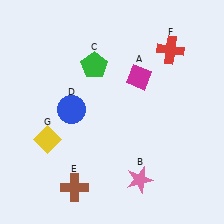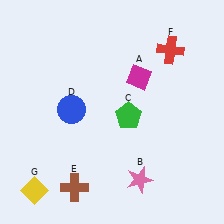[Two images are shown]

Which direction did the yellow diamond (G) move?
The yellow diamond (G) moved down.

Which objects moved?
The objects that moved are: the green pentagon (C), the yellow diamond (G).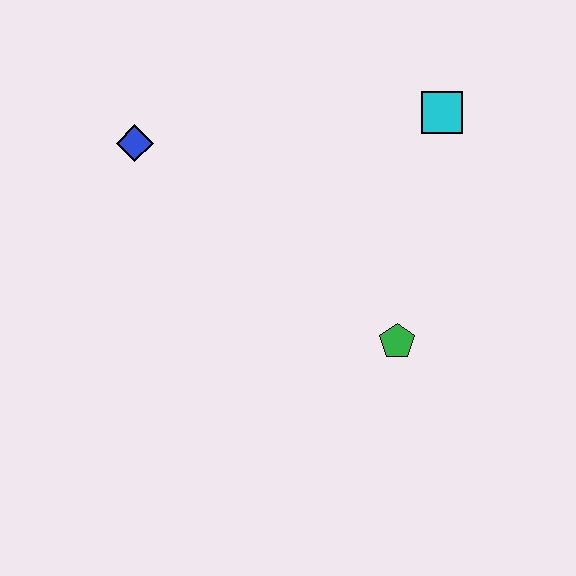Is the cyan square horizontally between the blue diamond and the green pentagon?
No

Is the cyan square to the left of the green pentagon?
No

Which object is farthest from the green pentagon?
The blue diamond is farthest from the green pentagon.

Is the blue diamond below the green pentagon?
No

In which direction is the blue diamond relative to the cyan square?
The blue diamond is to the left of the cyan square.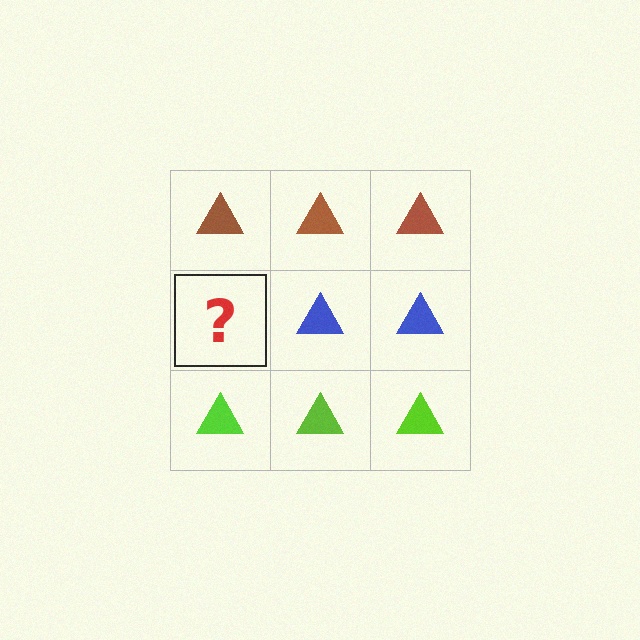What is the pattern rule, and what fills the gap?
The rule is that each row has a consistent color. The gap should be filled with a blue triangle.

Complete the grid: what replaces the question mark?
The question mark should be replaced with a blue triangle.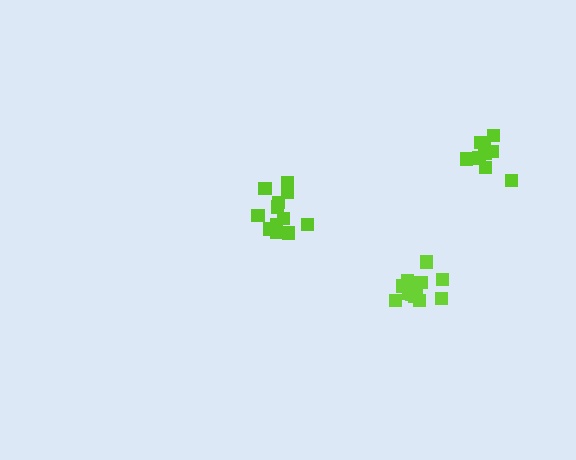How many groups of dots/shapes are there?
There are 3 groups.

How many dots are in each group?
Group 1: 12 dots, Group 2: 10 dots, Group 3: 14 dots (36 total).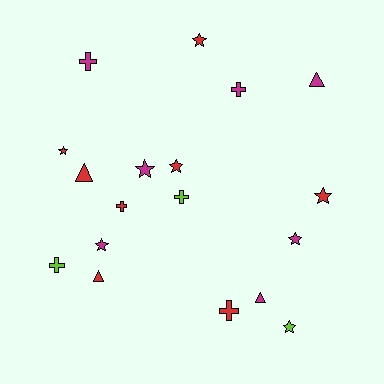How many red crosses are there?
There are 2 red crosses.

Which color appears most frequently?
Red, with 8 objects.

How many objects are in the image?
There are 18 objects.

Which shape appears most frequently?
Star, with 8 objects.